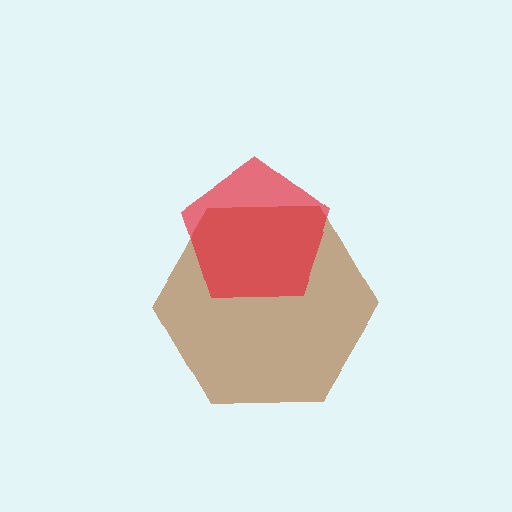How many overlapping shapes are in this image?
There are 2 overlapping shapes in the image.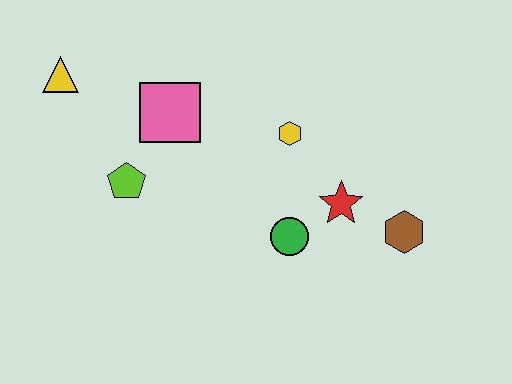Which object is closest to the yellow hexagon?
The red star is closest to the yellow hexagon.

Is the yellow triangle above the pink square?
Yes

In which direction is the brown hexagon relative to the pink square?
The brown hexagon is to the right of the pink square.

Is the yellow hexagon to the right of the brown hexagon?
No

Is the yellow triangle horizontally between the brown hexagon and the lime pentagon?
No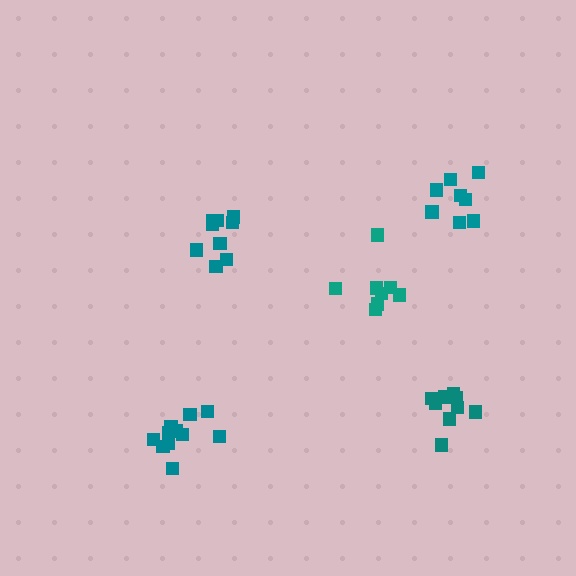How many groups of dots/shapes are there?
There are 5 groups.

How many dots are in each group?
Group 1: 9 dots, Group 2: 8 dots, Group 3: 9 dots, Group 4: 11 dots, Group 5: 8 dots (45 total).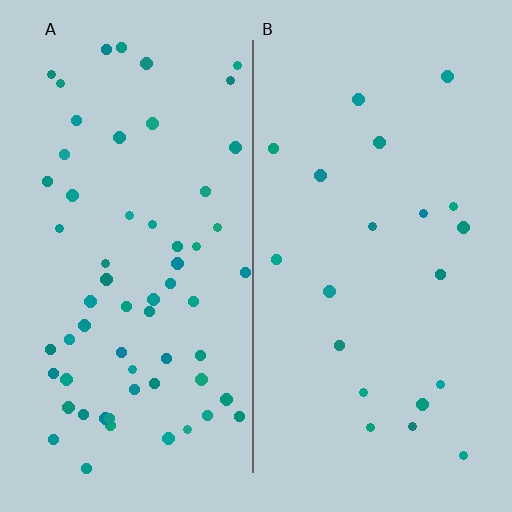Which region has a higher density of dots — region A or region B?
A (the left).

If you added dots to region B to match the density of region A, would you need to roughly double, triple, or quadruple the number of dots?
Approximately triple.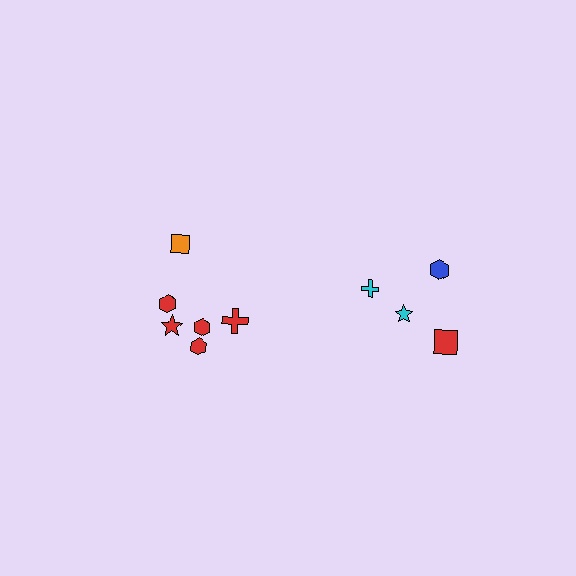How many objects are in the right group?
There are 4 objects.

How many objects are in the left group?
There are 6 objects.